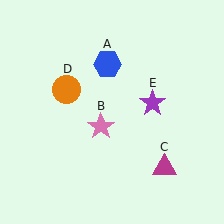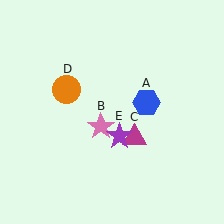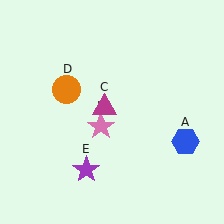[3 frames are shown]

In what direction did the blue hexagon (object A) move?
The blue hexagon (object A) moved down and to the right.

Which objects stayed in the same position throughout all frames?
Pink star (object B) and orange circle (object D) remained stationary.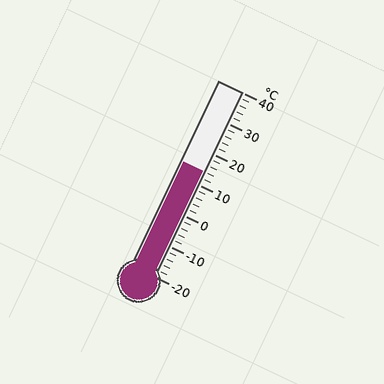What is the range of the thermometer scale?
The thermometer scale ranges from -20°C to 40°C.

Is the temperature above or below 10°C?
The temperature is above 10°C.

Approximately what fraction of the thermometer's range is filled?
The thermometer is filled to approximately 55% of its range.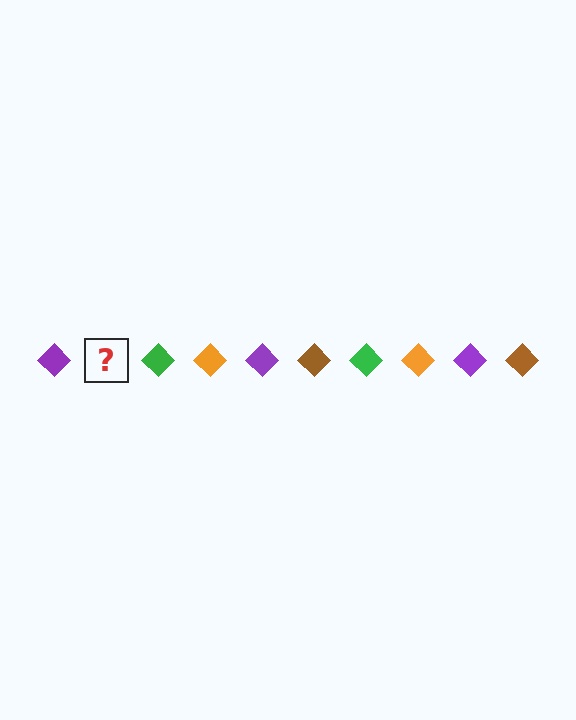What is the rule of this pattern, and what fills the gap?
The rule is that the pattern cycles through purple, brown, green, orange diamonds. The gap should be filled with a brown diamond.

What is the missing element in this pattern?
The missing element is a brown diamond.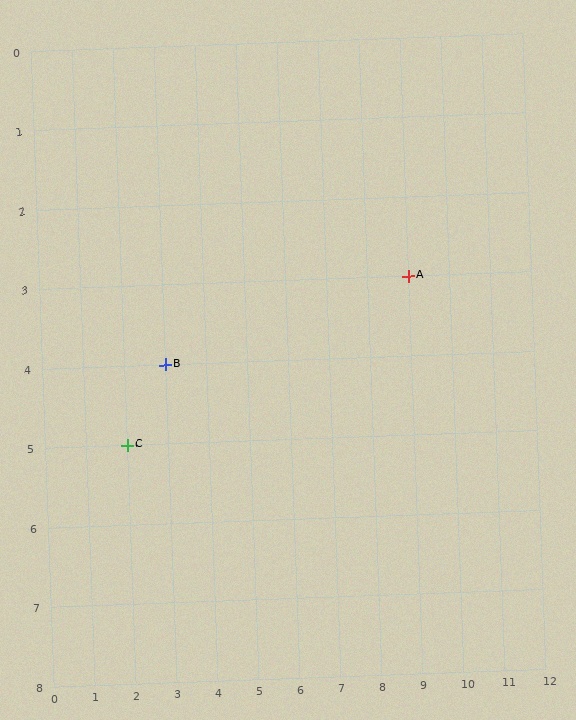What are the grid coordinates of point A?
Point A is at grid coordinates (9, 3).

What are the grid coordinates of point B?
Point B is at grid coordinates (3, 4).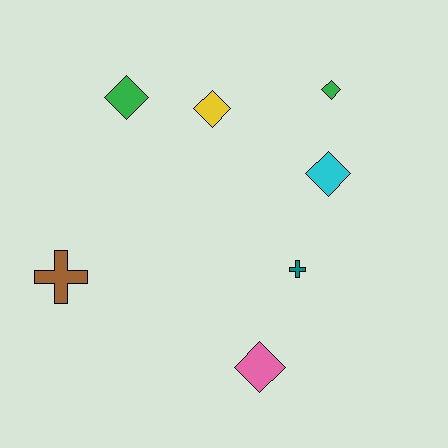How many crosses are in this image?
There are 2 crosses.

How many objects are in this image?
There are 7 objects.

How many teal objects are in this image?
There is 1 teal object.